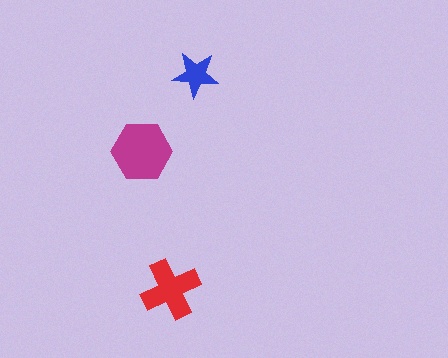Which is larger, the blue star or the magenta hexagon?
The magenta hexagon.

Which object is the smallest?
The blue star.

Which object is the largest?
The magenta hexagon.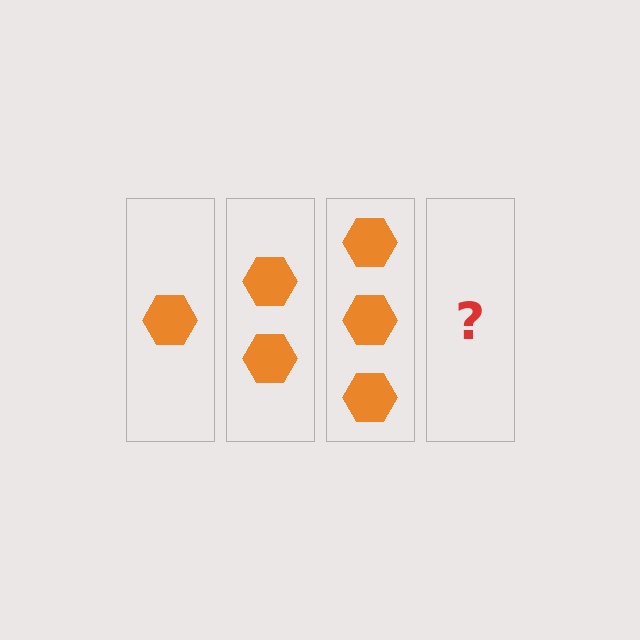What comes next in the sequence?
The next element should be 4 hexagons.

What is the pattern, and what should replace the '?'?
The pattern is that each step adds one more hexagon. The '?' should be 4 hexagons.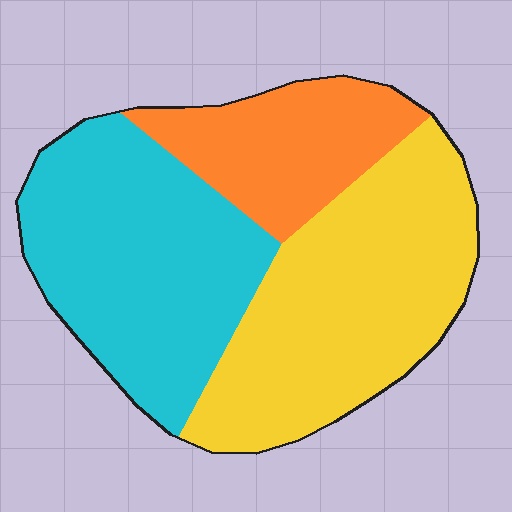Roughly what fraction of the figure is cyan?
Cyan takes up between a quarter and a half of the figure.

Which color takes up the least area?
Orange, at roughly 20%.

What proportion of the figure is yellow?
Yellow takes up between a quarter and a half of the figure.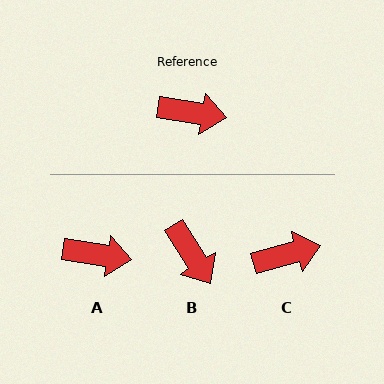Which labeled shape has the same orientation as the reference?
A.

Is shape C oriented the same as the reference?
No, it is off by about 25 degrees.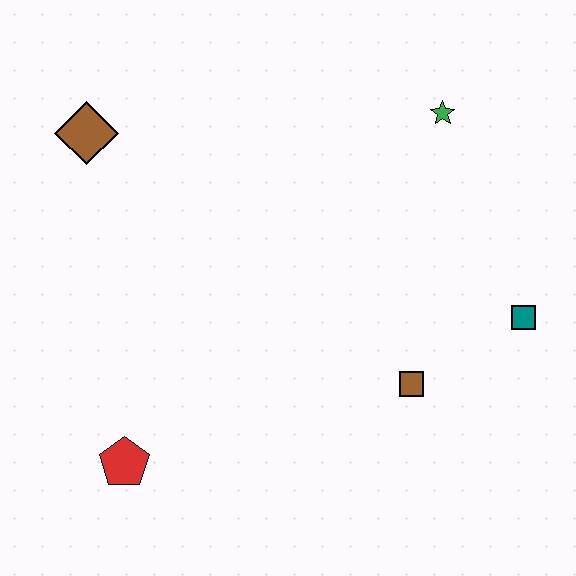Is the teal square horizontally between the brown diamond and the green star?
No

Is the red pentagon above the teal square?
No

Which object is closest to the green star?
The teal square is closest to the green star.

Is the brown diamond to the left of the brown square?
Yes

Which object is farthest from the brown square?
The brown diamond is farthest from the brown square.